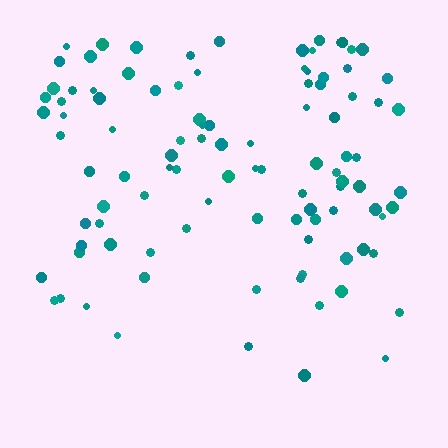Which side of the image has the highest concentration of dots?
The top.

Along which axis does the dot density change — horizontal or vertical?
Vertical.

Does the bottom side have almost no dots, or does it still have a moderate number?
Still a moderate number, just noticeably fewer than the top.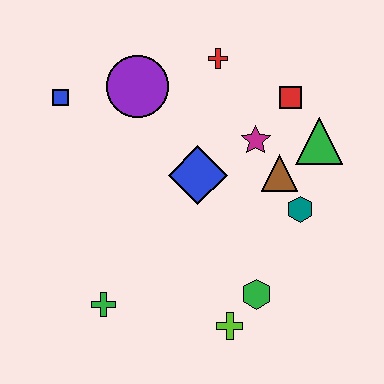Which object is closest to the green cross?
The lime cross is closest to the green cross.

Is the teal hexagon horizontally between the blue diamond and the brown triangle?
No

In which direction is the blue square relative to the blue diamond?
The blue square is to the left of the blue diamond.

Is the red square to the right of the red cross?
Yes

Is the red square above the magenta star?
Yes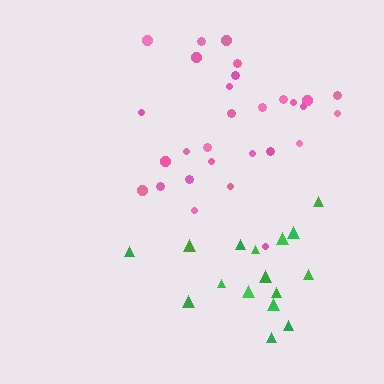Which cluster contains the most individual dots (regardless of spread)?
Pink (29).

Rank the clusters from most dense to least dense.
green, pink.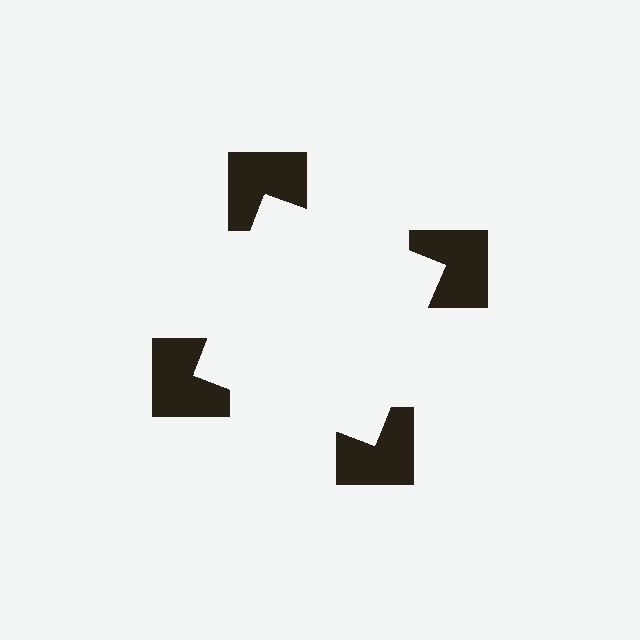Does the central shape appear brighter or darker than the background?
It typically appears slightly brighter than the background, even though no actual brightness change is drawn.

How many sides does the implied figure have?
4 sides.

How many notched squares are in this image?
There are 4 — one at each vertex of the illusory square.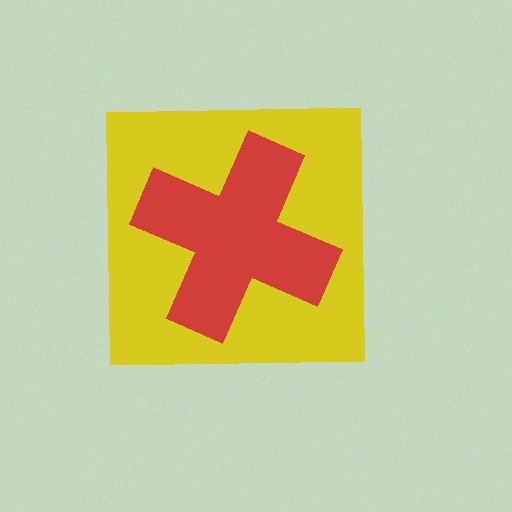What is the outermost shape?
The yellow square.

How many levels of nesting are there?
2.